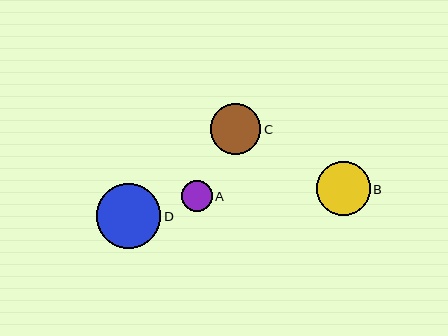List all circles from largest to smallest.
From largest to smallest: D, B, C, A.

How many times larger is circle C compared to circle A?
Circle C is approximately 1.6 times the size of circle A.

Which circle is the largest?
Circle D is the largest with a size of approximately 64 pixels.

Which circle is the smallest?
Circle A is the smallest with a size of approximately 31 pixels.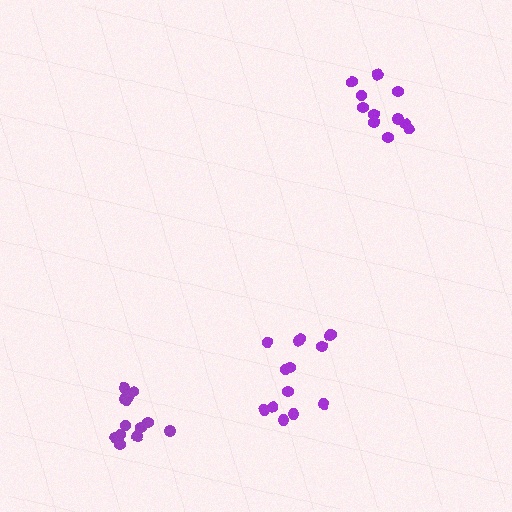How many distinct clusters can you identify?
There are 3 distinct clusters.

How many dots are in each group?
Group 1: 14 dots, Group 2: 11 dots, Group 3: 13 dots (38 total).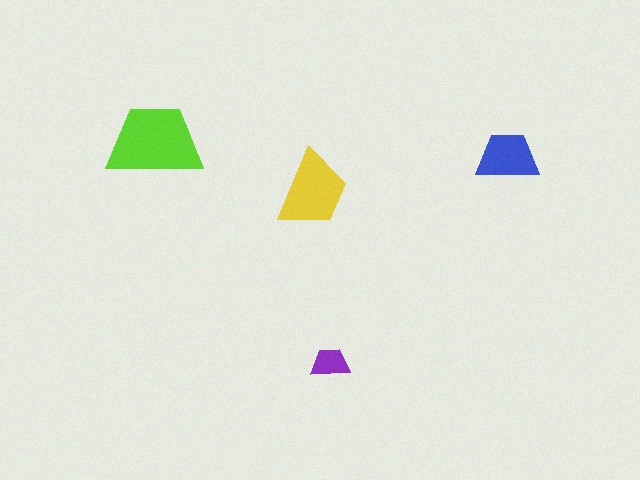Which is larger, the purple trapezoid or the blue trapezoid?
The blue one.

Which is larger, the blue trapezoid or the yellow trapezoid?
The yellow one.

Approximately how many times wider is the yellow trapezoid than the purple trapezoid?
About 2 times wider.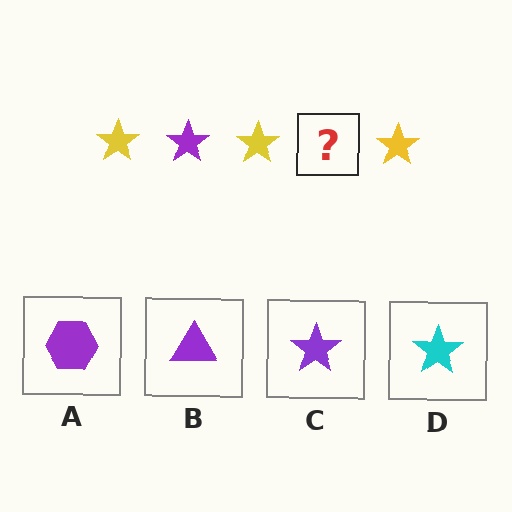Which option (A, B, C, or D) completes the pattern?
C.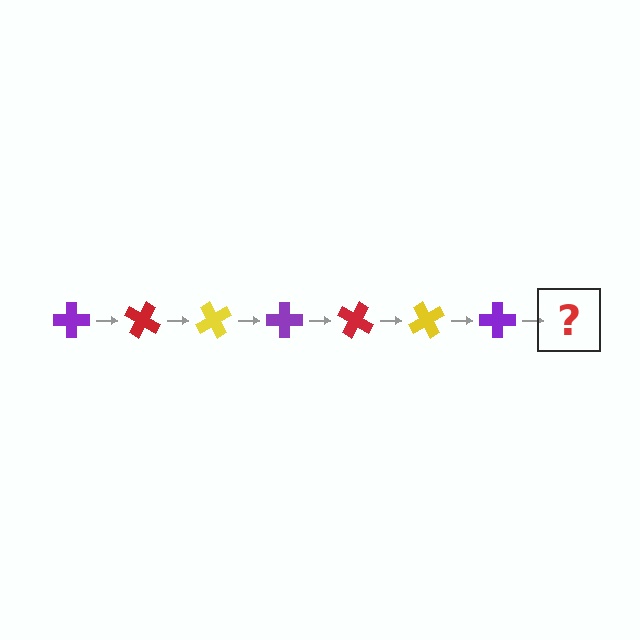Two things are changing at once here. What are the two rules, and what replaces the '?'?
The two rules are that it rotates 30 degrees each step and the color cycles through purple, red, and yellow. The '?' should be a red cross, rotated 210 degrees from the start.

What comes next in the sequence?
The next element should be a red cross, rotated 210 degrees from the start.